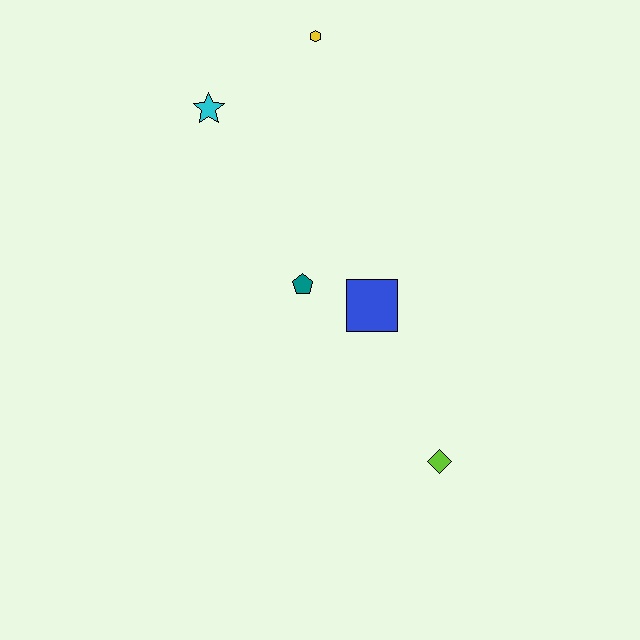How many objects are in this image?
There are 5 objects.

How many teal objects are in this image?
There is 1 teal object.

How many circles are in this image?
There are no circles.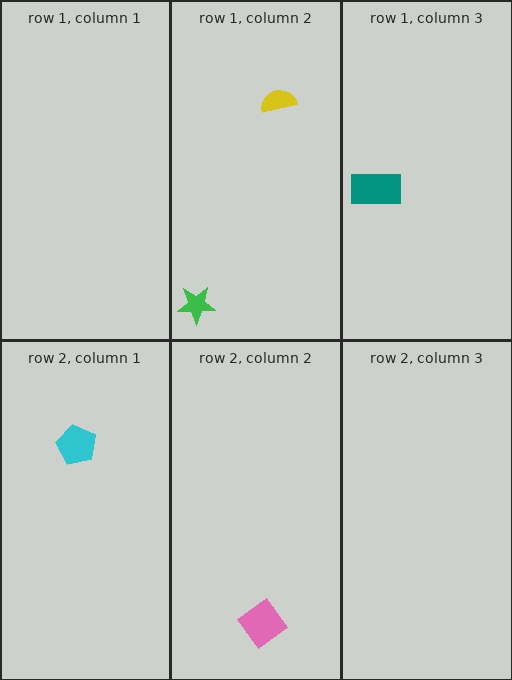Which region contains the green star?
The row 1, column 2 region.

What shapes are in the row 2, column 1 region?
The cyan pentagon.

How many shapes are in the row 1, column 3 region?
1.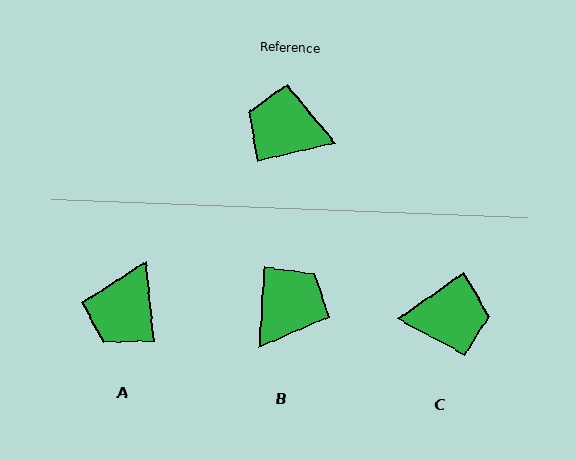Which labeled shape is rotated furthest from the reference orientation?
C, about 158 degrees away.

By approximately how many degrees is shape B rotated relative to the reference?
Approximately 107 degrees clockwise.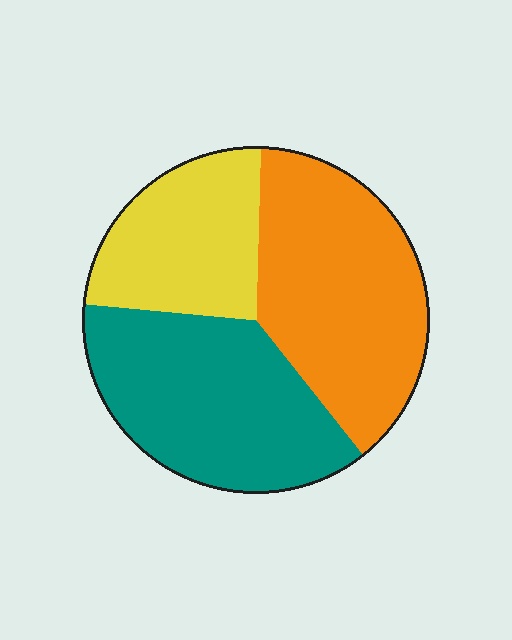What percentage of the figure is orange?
Orange takes up about two fifths (2/5) of the figure.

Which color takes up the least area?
Yellow, at roughly 25%.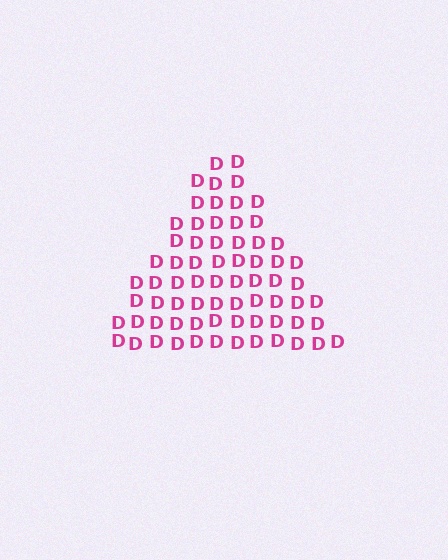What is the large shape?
The large shape is a triangle.